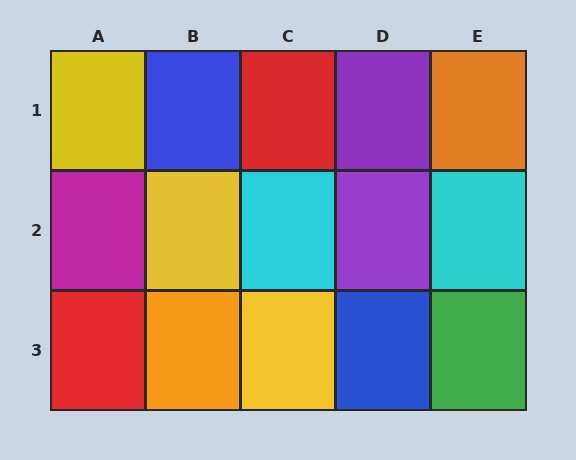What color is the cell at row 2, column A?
Magenta.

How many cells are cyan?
2 cells are cyan.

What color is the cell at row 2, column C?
Cyan.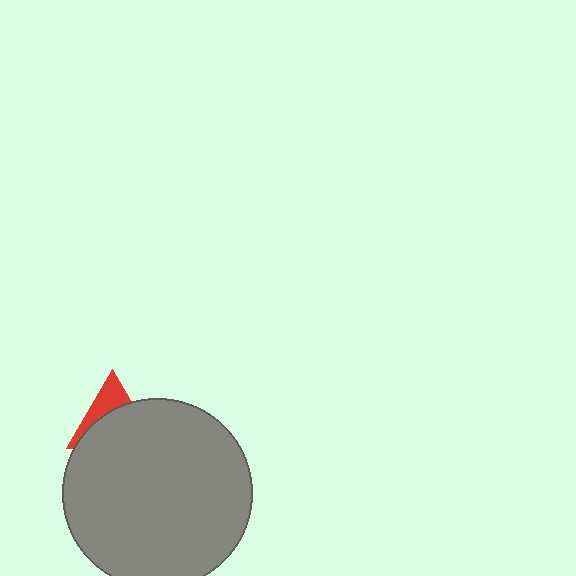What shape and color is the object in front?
The object in front is a gray circle.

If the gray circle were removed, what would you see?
You would see the complete red triangle.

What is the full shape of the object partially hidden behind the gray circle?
The partially hidden object is a red triangle.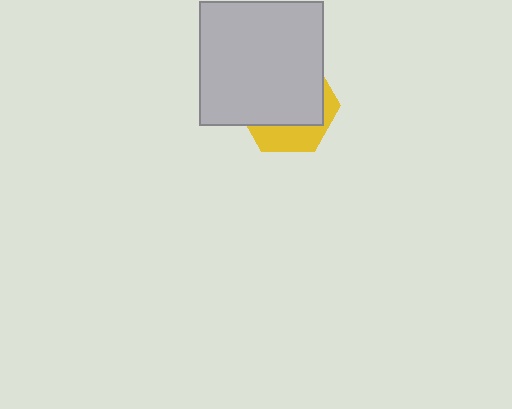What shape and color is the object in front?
The object in front is a light gray square.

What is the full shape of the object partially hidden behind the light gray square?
The partially hidden object is a yellow hexagon.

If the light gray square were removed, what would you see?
You would see the complete yellow hexagon.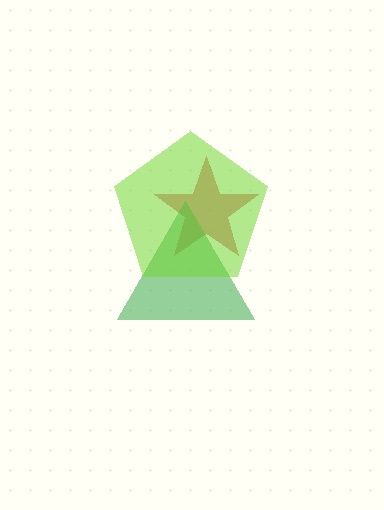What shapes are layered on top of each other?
The layered shapes are: a red star, a green triangle, a lime pentagon.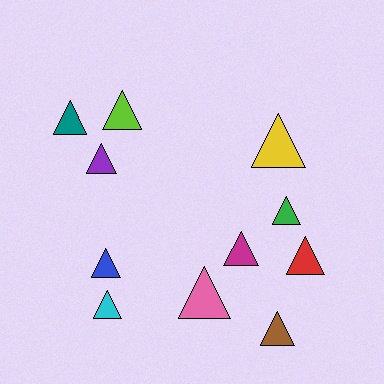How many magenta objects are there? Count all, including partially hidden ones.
There is 1 magenta object.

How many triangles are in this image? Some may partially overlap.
There are 11 triangles.